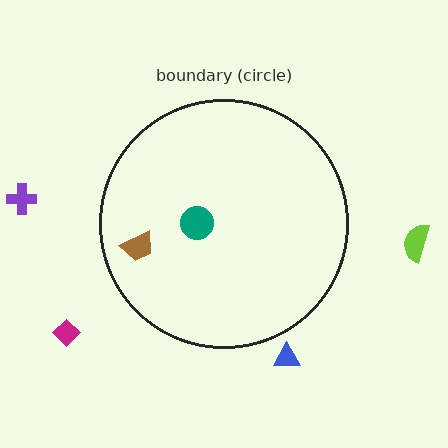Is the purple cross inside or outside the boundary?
Outside.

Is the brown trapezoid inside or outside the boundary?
Inside.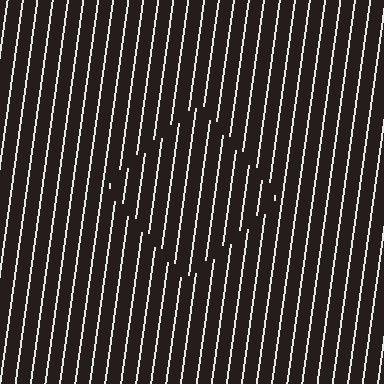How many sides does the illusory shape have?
4 sides — the line-ends trace a square.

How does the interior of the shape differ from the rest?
The interior of the shape contains the same grating, shifted by half a period — the contour is defined by the phase discontinuity where line-ends from the inner and outer gratings abut.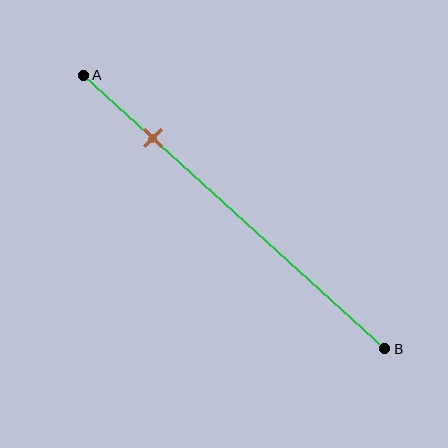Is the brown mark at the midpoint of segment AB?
No, the mark is at about 25% from A, not at the 50% midpoint.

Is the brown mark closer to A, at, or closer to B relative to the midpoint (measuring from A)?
The brown mark is closer to point A than the midpoint of segment AB.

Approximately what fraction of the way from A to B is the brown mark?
The brown mark is approximately 25% of the way from A to B.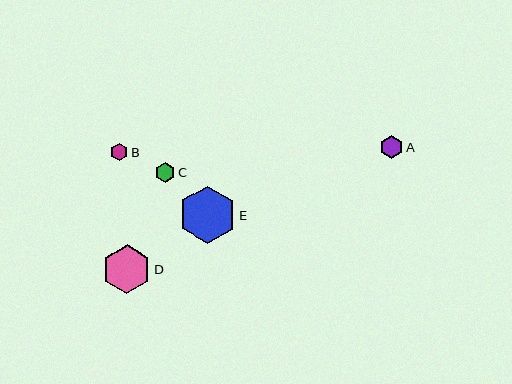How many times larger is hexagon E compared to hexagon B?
Hexagon E is approximately 3.4 times the size of hexagon B.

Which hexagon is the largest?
Hexagon E is the largest with a size of approximately 58 pixels.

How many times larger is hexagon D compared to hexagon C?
Hexagon D is approximately 2.5 times the size of hexagon C.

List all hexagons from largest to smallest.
From largest to smallest: E, D, A, C, B.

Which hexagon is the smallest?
Hexagon B is the smallest with a size of approximately 17 pixels.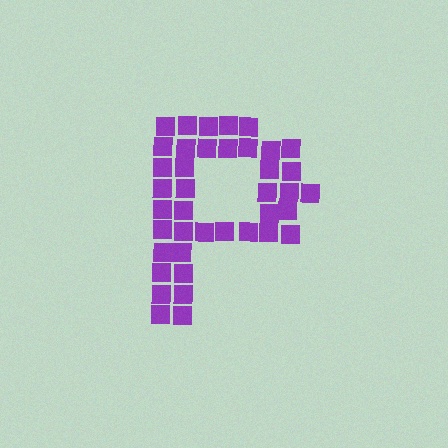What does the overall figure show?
The overall figure shows the letter P.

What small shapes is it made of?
It is made of small squares.